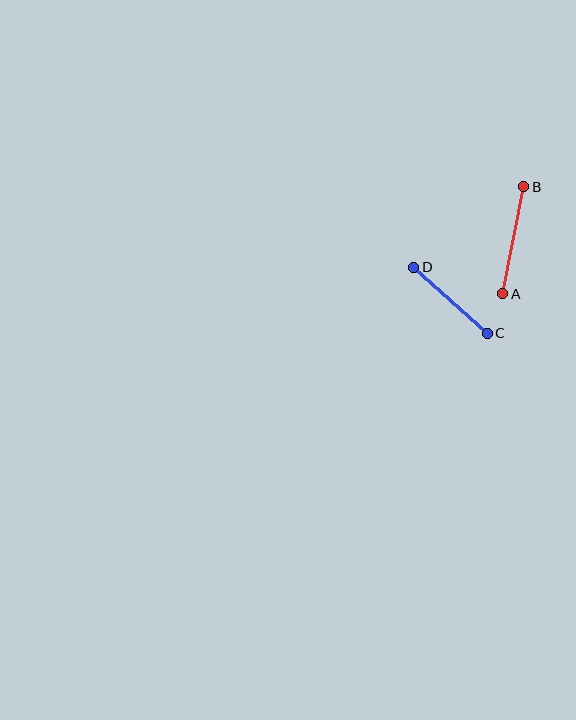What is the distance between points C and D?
The distance is approximately 99 pixels.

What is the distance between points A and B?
The distance is approximately 109 pixels.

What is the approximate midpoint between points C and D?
The midpoint is at approximately (451, 300) pixels.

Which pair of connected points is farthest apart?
Points A and B are farthest apart.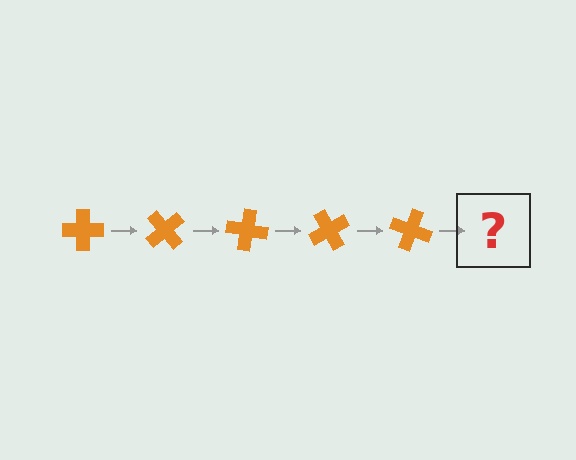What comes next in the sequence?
The next element should be an orange cross rotated 250 degrees.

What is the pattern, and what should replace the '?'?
The pattern is that the cross rotates 50 degrees each step. The '?' should be an orange cross rotated 250 degrees.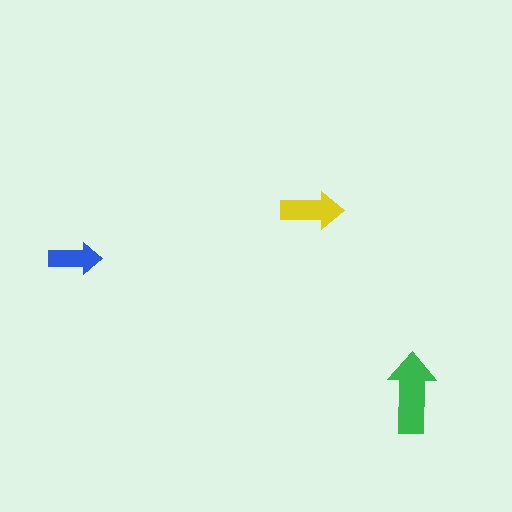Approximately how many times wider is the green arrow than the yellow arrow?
About 1.5 times wider.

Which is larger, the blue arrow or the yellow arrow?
The yellow one.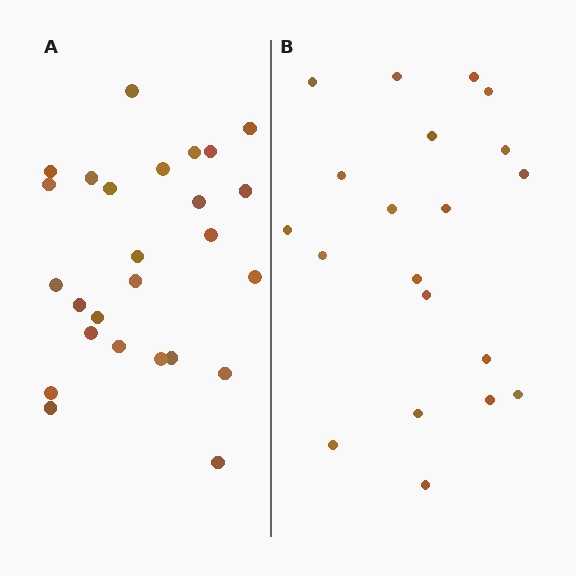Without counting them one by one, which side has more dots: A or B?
Region A (the left region) has more dots.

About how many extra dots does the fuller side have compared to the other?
Region A has about 6 more dots than region B.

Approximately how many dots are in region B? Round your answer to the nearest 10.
About 20 dots.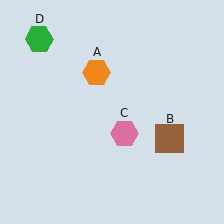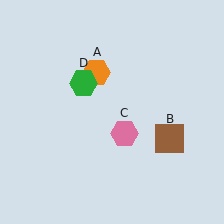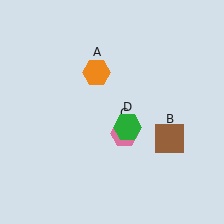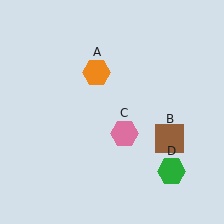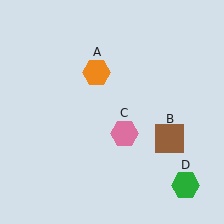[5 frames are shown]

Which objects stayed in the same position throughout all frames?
Orange hexagon (object A) and brown square (object B) and pink hexagon (object C) remained stationary.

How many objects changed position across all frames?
1 object changed position: green hexagon (object D).